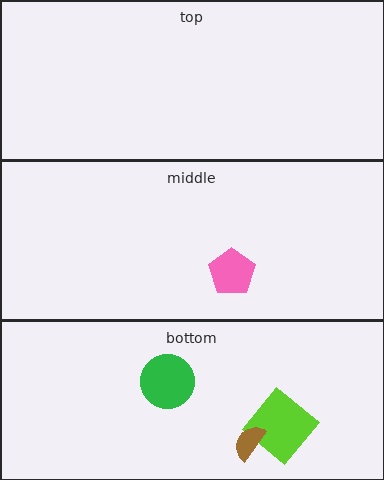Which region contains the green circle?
The bottom region.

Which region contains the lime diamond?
The bottom region.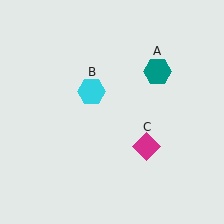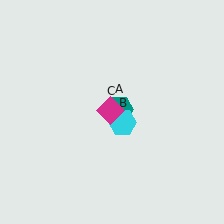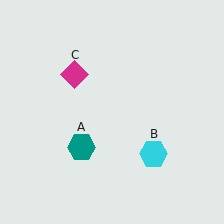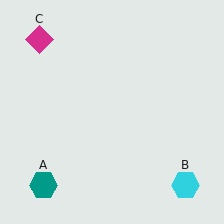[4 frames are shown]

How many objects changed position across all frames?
3 objects changed position: teal hexagon (object A), cyan hexagon (object B), magenta diamond (object C).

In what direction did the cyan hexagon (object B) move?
The cyan hexagon (object B) moved down and to the right.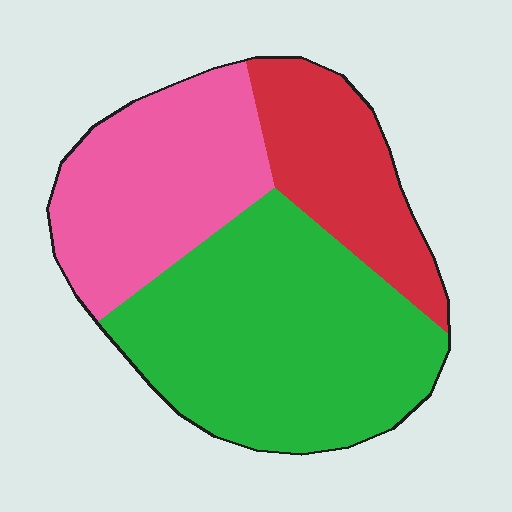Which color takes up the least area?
Red, at roughly 20%.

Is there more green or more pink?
Green.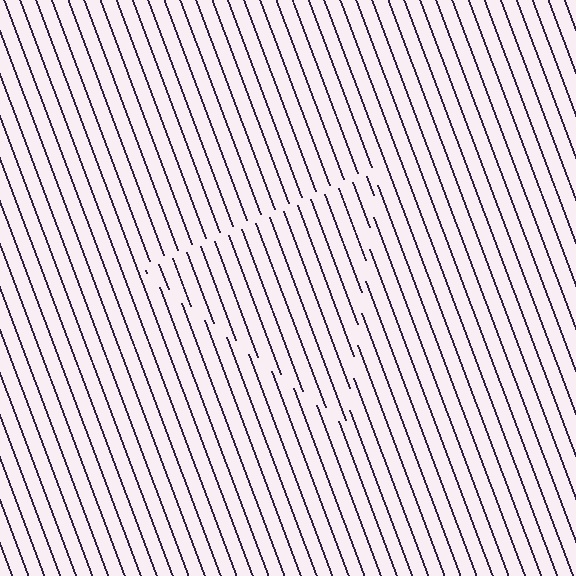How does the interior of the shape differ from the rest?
The interior of the shape contains the same grating, shifted by half a period — the contour is defined by the phase discontinuity where line-ends from the inner and outer gratings abut.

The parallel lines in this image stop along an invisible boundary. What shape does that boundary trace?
An illusory triangle. The interior of the shape contains the same grating, shifted by half a period — the contour is defined by the phase discontinuity where line-ends from the inner and outer gratings abut.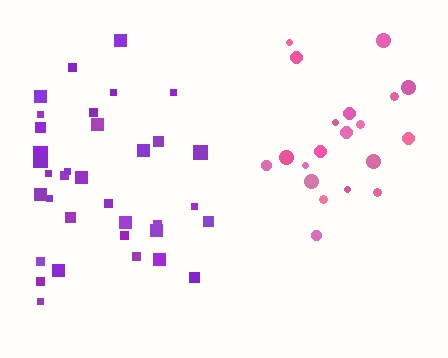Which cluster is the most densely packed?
Purple.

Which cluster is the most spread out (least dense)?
Pink.